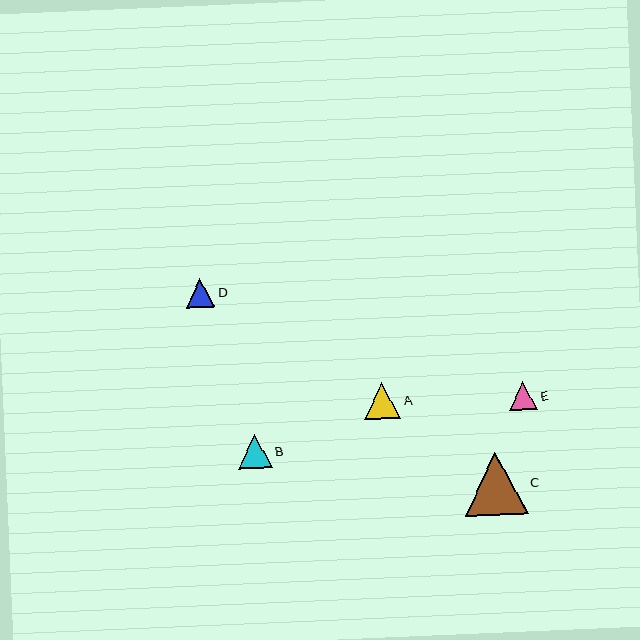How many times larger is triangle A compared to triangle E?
Triangle A is approximately 1.3 times the size of triangle E.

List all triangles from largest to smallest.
From largest to smallest: C, A, B, D, E.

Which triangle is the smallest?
Triangle E is the smallest with a size of approximately 28 pixels.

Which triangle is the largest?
Triangle C is the largest with a size of approximately 63 pixels.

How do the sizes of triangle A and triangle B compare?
Triangle A and triangle B are approximately the same size.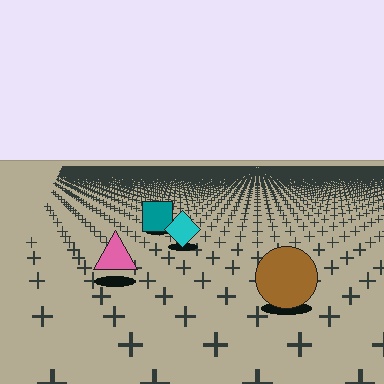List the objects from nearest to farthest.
From nearest to farthest: the brown circle, the pink triangle, the cyan diamond, the teal square.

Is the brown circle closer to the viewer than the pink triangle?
Yes. The brown circle is closer — you can tell from the texture gradient: the ground texture is coarser near it.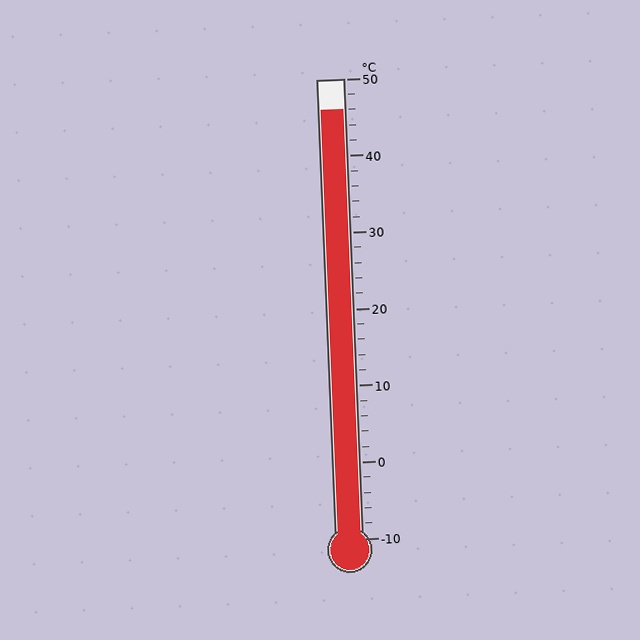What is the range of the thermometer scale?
The thermometer scale ranges from -10°C to 50°C.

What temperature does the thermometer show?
The thermometer shows approximately 46°C.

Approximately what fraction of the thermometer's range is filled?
The thermometer is filled to approximately 95% of its range.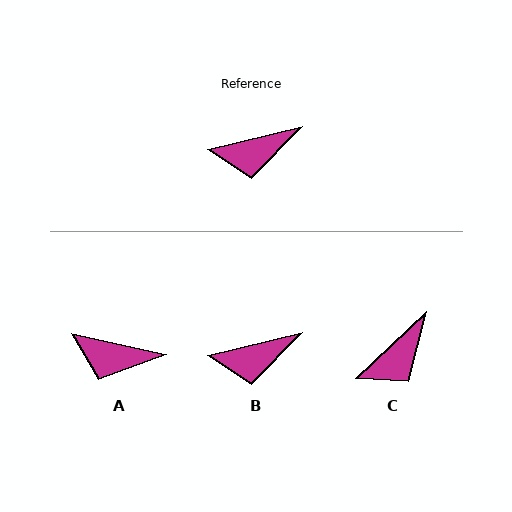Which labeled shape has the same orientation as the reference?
B.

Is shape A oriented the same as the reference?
No, it is off by about 26 degrees.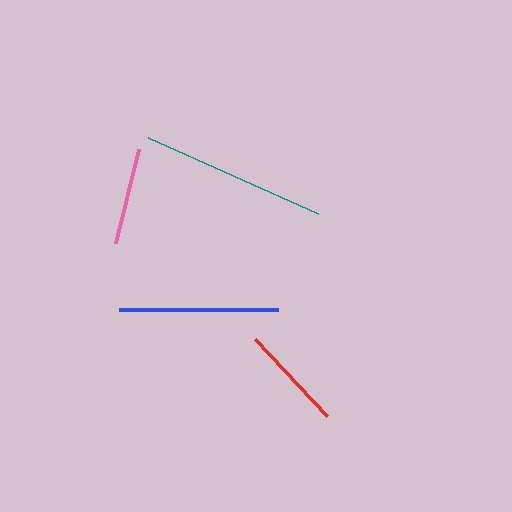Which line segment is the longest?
The teal line is the longest at approximately 186 pixels.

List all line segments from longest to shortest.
From longest to shortest: teal, blue, red, pink.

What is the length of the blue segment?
The blue segment is approximately 159 pixels long.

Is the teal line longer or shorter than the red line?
The teal line is longer than the red line.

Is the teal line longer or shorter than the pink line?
The teal line is longer than the pink line.